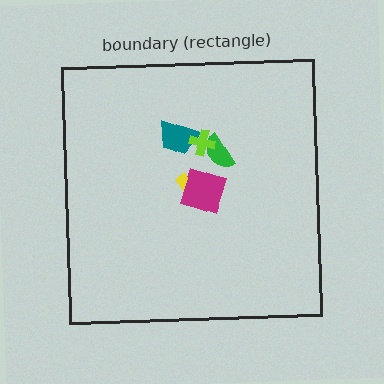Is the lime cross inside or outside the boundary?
Inside.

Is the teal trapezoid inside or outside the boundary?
Inside.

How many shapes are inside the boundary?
5 inside, 0 outside.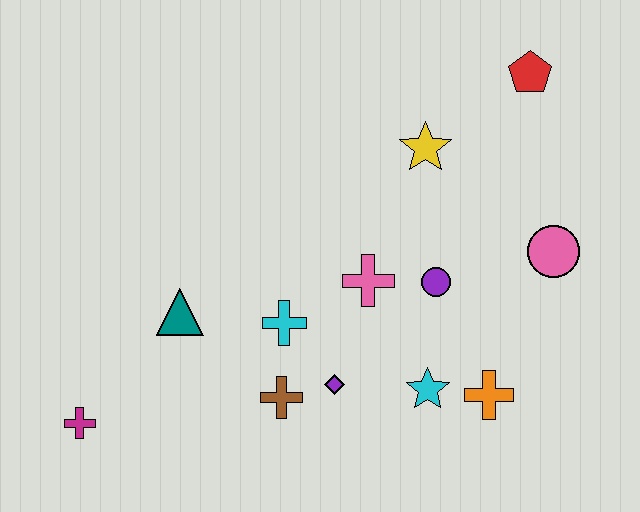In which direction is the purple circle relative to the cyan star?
The purple circle is above the cyan star.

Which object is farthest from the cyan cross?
The red pentagon is farthest from the cyan cross.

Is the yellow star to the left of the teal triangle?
No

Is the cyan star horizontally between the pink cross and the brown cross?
No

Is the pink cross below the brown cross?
No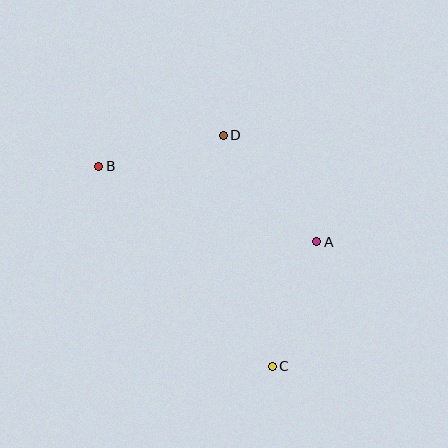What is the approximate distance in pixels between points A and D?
The distance between A and D is approximately 142 pixels.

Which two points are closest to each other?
Points B and D are closest to each other.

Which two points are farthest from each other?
Points B and C are farthest from each other.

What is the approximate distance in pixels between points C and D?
The distance between C and D is approximately 236 pixels.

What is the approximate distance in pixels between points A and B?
The distance between A and B is approximately 231 pixels.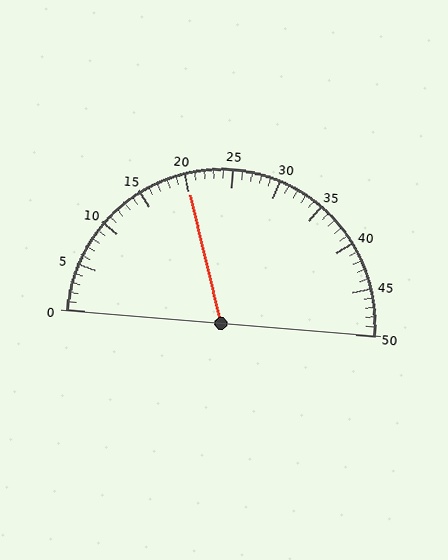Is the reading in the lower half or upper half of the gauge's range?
The reading is in the lower half of the range (0 to 50).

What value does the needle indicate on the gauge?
The needle indicates approximately 20.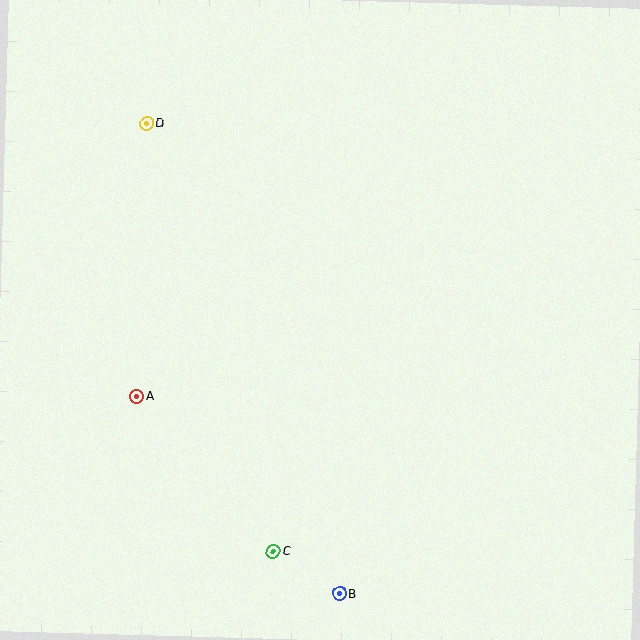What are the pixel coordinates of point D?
Point D is at (147, 123).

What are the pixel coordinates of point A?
Point A is at (137, 396).